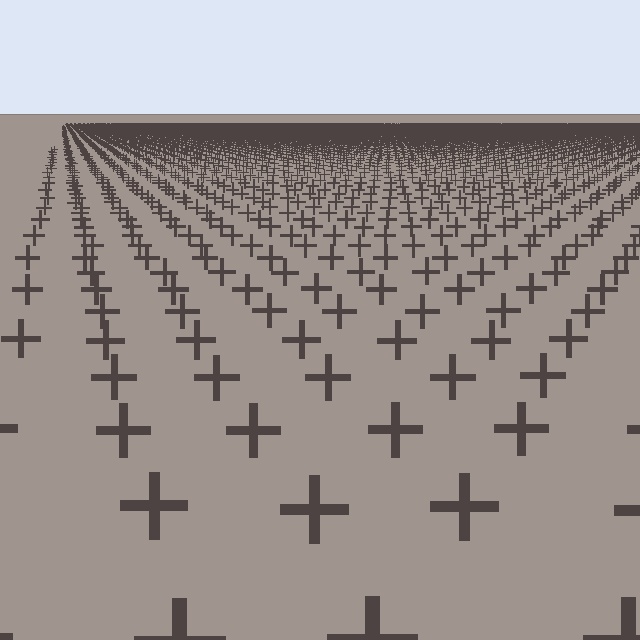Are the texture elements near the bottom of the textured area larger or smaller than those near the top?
Larger. Near the bottom, elements are closer to the viewer and appear at a bigger on-screen size.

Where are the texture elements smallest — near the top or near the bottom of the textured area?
Near the top.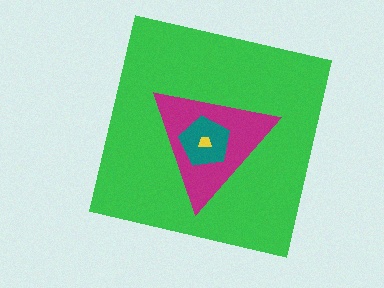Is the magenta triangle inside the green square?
Yes.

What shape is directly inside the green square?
The magenta triangle.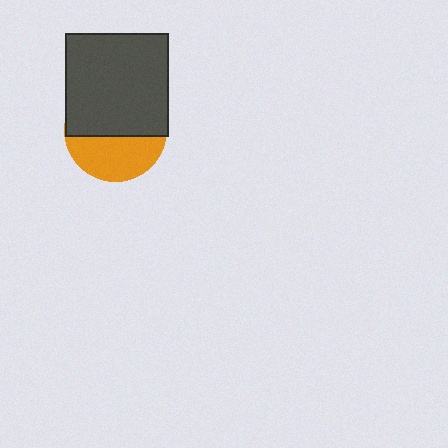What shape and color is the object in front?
The object in front is a dark gray square.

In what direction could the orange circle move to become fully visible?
The orange circle could move down. That would shift it out from behind the dark gray square entirely.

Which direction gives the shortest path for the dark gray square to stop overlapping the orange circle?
Moving up gives the shortest separation.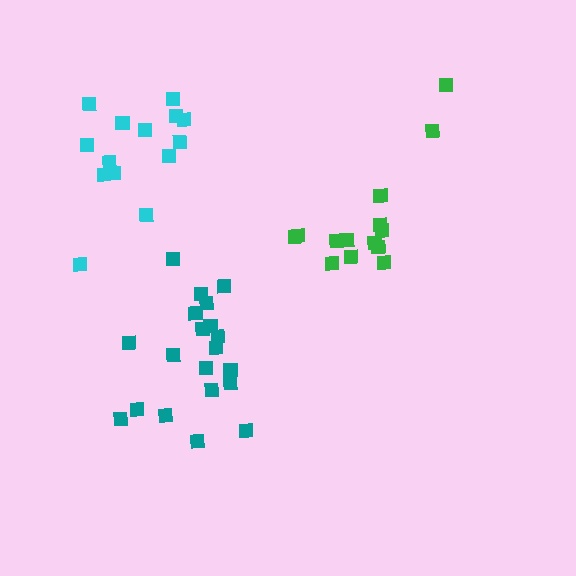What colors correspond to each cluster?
The clusters are colored: green, teal, cyan.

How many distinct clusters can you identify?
There are 3 distinct clusters.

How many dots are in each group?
Group 1: 14 dots, Group 2: 20 dots, Group 3: 14 dots (48 total).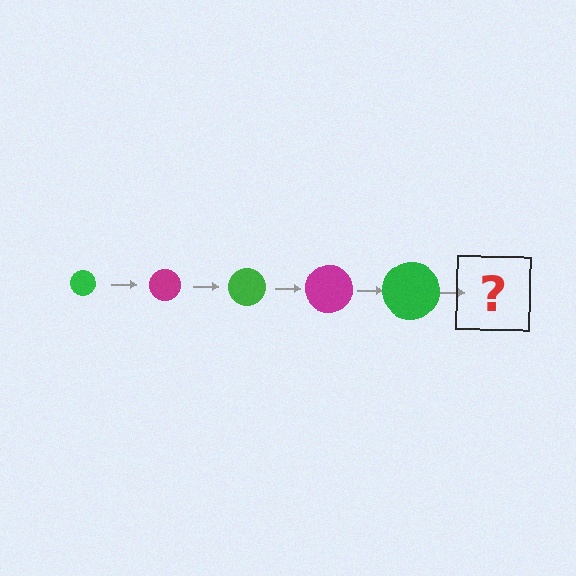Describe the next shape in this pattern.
It should be a magenta circle, larger than the previous one.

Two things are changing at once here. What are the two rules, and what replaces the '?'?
The two rules are that the circle grows larger each step and the color cycles through green and magenta. The '?' should be a magenta circle, larger than the previous one.